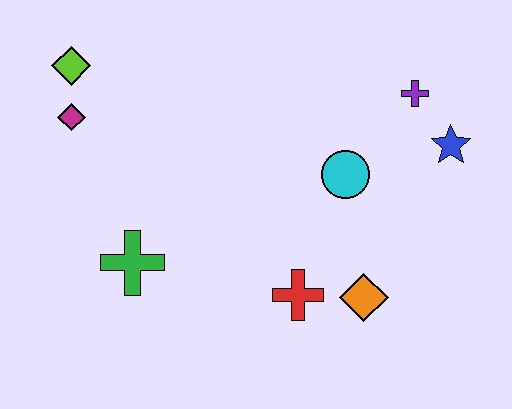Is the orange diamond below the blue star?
Yes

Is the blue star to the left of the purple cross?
No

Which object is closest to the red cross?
The orange diamond is closest to the red cross.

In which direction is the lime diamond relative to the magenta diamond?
The lime diamond is above the magenta diamond.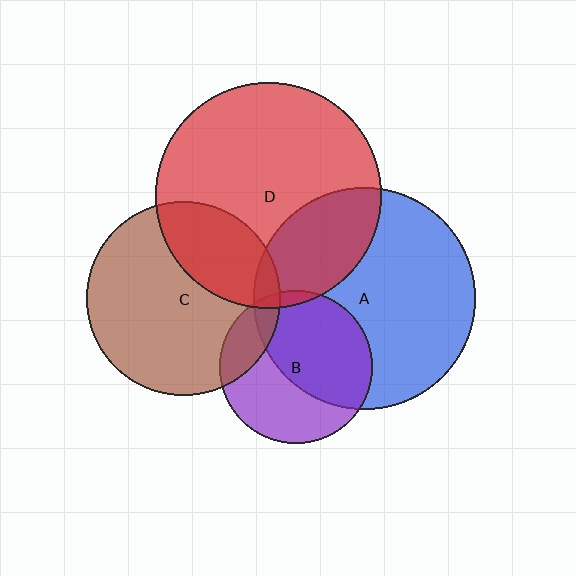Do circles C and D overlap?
Yes.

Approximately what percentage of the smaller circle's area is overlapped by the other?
Approximately 30%.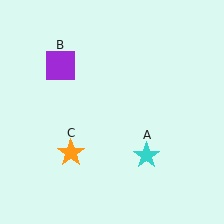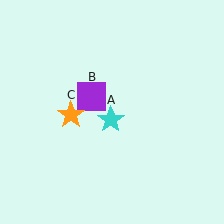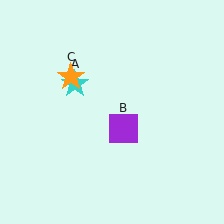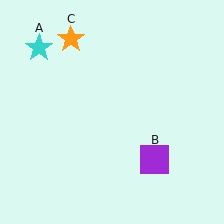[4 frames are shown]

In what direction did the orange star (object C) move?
The orange star (object C) moved up.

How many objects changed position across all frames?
3 objects changed position: cyan star (object A), purple square (object B), orange star (object C).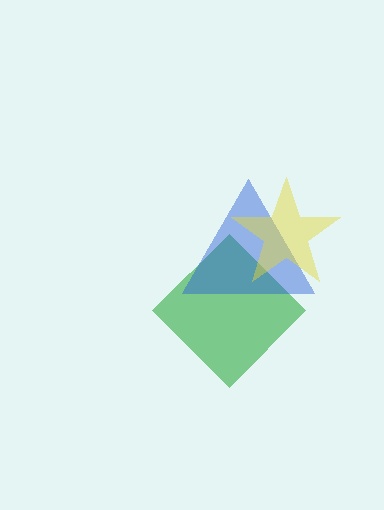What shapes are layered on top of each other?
The layered shapes are: a green diamond, a blue triangle, a yellow star.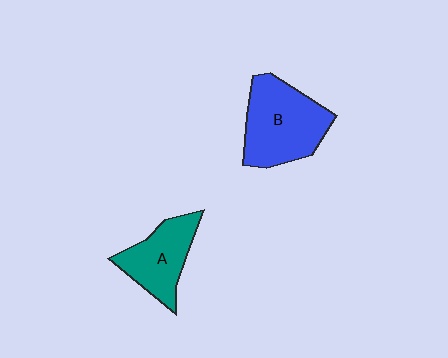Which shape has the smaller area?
Shape A (teal).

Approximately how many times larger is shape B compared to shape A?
Approximately 1.4 times.